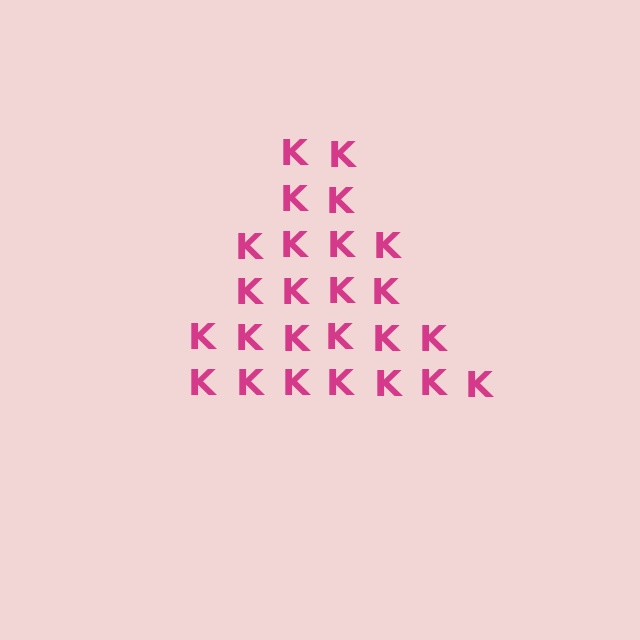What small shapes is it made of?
It is made of small letter K's.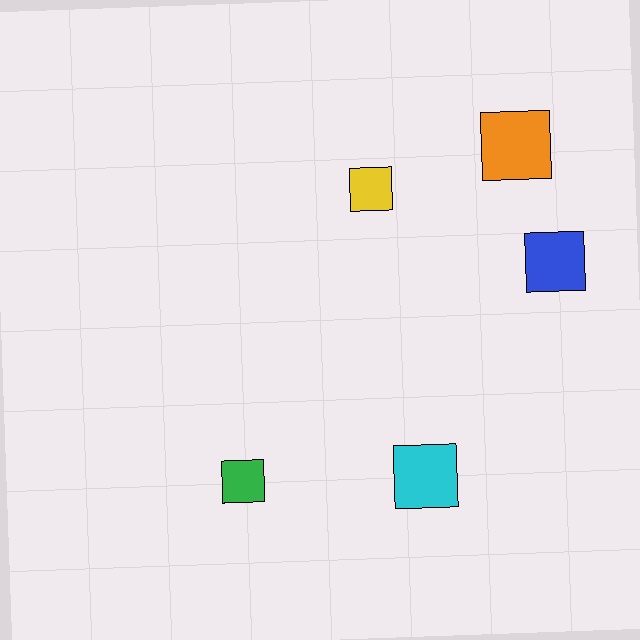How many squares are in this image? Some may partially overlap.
There are 5 squares.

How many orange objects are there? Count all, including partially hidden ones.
There is 1 orange object.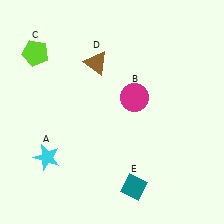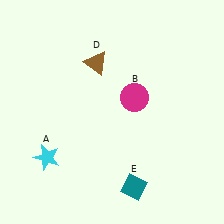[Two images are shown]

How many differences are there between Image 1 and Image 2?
There is 1 difference between the two images.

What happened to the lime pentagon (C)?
The lime pentagon (C) was removed in Image 2. It was in the top-left area of Image 1.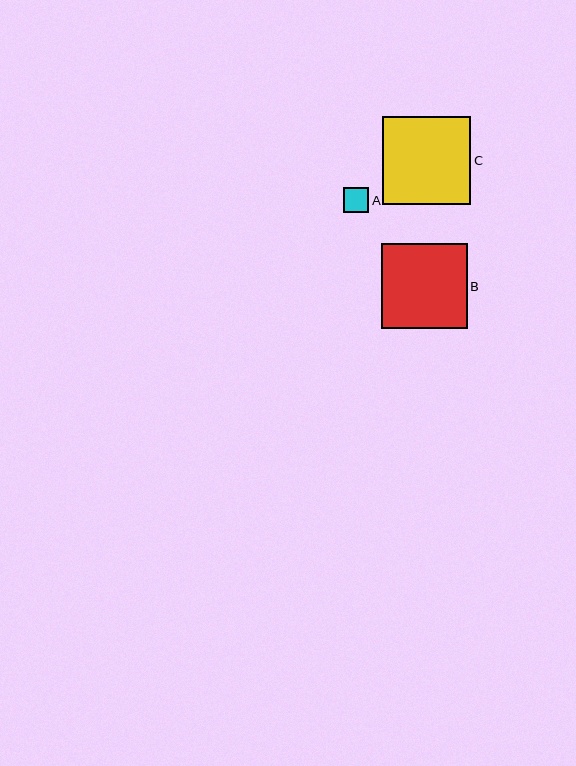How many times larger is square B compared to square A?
Square B is approximately 3.4 times the size of square A.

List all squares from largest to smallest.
From largest to smallest: C, B, A.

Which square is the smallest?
Square A is the smallest with a size of approximately 25 pixels.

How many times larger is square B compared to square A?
Square B is approximately 3.4 times the size of square A.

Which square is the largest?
Square C is the largest with a size of approximately 88 pixels.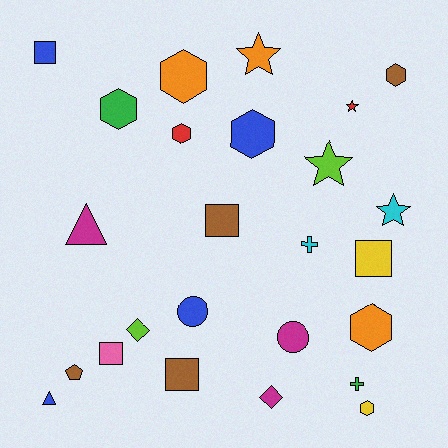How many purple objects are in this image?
There are no purple objects.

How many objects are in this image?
There are 25 objects.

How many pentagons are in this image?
There is 1 pentagon.